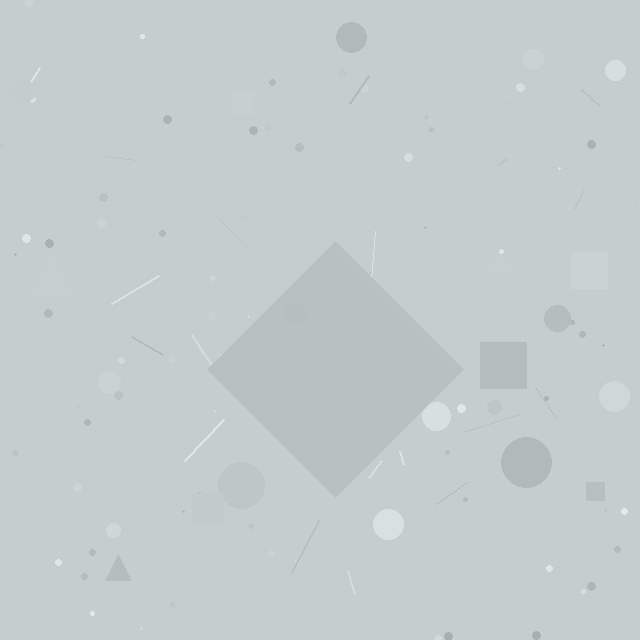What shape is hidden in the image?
A diamond is hidden in the image.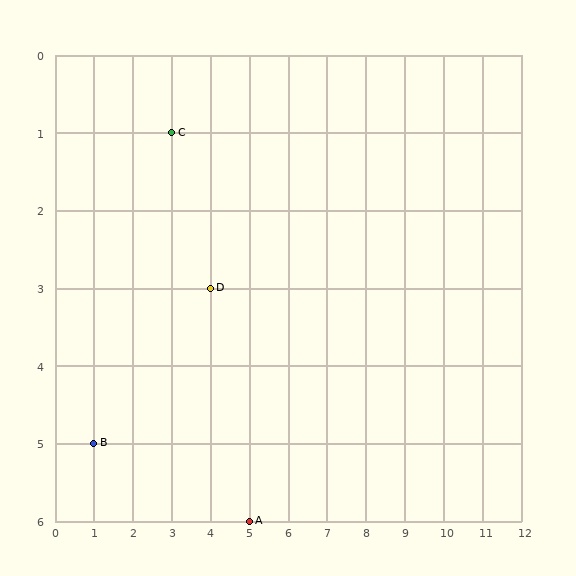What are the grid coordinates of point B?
Point B is at grid coordinates (1, 5).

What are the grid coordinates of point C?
Point C is at grid coordinates (3, 1).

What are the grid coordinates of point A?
Point A is at grid coordinates (5, 6).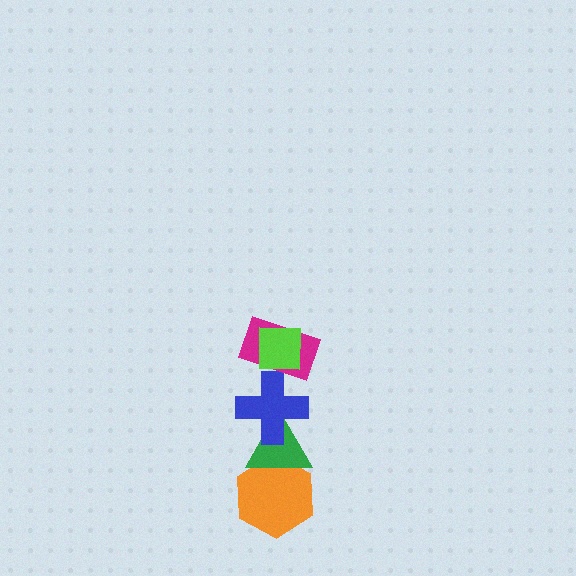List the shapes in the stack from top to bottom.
From top to bottom: the lime square, the magenta rectangle, the blue cross, the green triangle, the orange hexagon.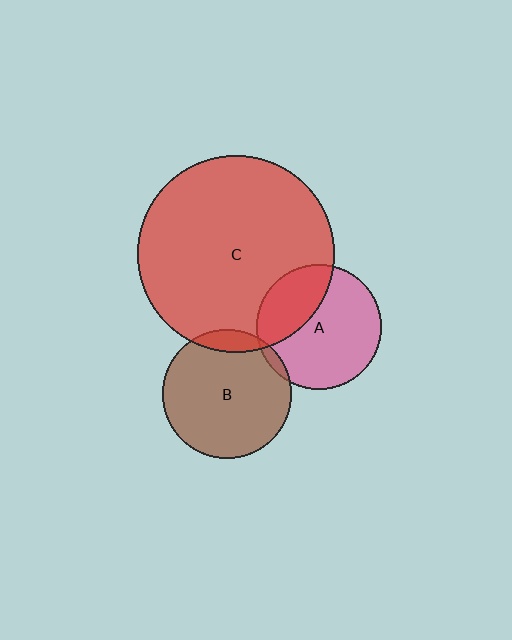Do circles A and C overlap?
Yes.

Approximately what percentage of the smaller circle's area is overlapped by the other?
Approximately 30%.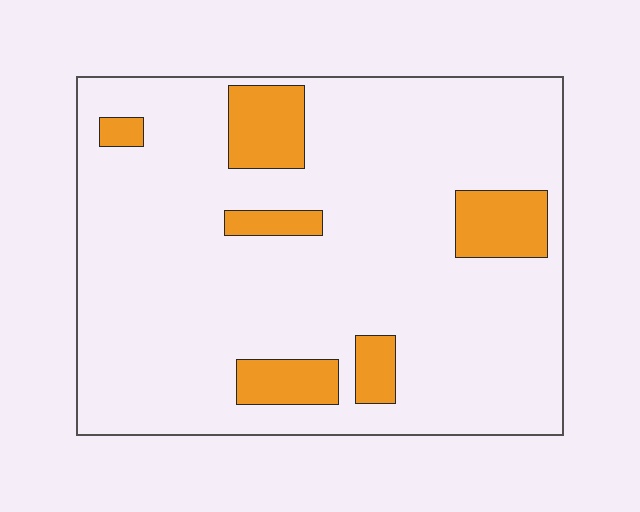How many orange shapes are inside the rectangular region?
6.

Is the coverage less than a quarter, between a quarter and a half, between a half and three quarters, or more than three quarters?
Less than a quarter.